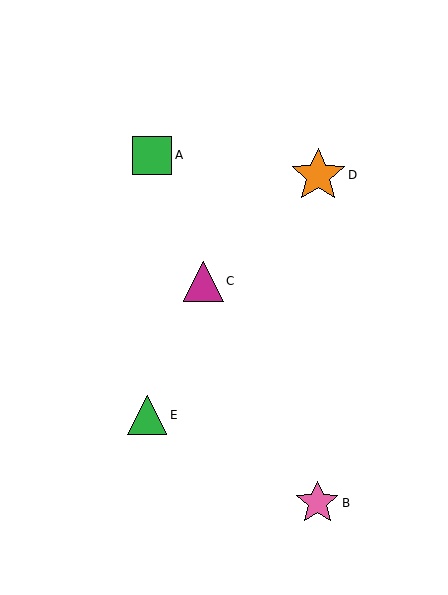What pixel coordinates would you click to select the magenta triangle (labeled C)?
Click at (203, 281) to select the magenta triangle C.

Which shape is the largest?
The orange star (labeled D) is the largest.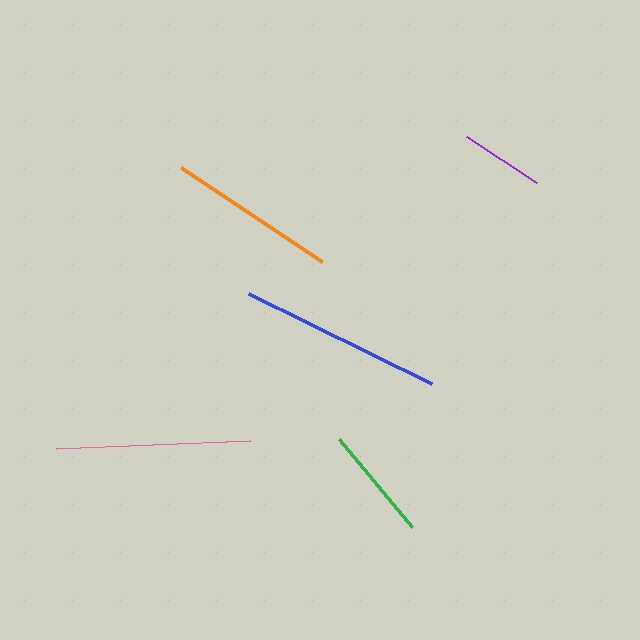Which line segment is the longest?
The blue line is the longest at approximately 205 pixels.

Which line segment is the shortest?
The purple line is the shortest at approximately 83 pixels.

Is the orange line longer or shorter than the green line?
The orange line is longer than the green line.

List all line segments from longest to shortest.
From longest to shortest: blue, pink, orange, green, purple.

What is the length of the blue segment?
The blue segment is approximately 205 pixels long.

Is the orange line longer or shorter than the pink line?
The pink line is longer than the orange line.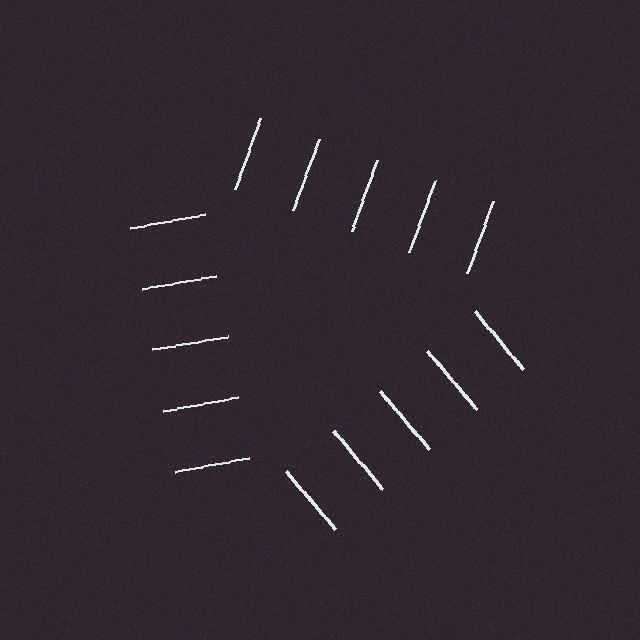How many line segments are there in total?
15 — 5 along each of the 3 edges.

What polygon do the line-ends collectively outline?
An illusory triangle — the line segments terminate on its edges but no continuous stroke is drawn.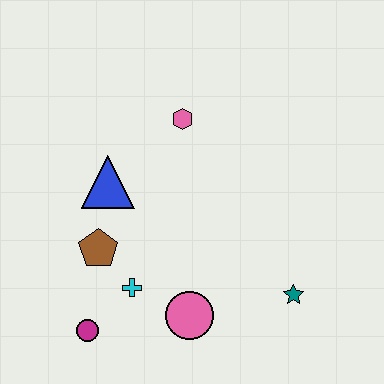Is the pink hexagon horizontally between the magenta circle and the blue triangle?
No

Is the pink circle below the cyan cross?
Yes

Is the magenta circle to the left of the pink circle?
Yes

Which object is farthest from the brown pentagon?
The teal star is farthest from the brown pentagon.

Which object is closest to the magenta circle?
The cyan cross is closest to the magenta circle.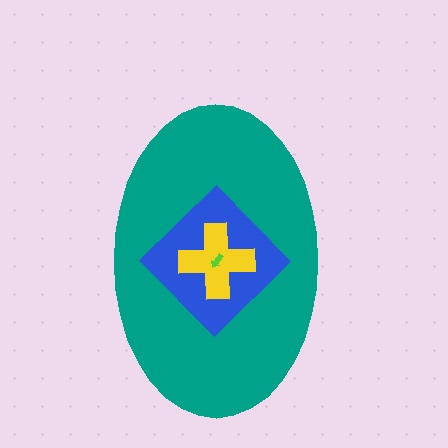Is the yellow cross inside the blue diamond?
Yes.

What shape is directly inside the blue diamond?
The yellow cross.